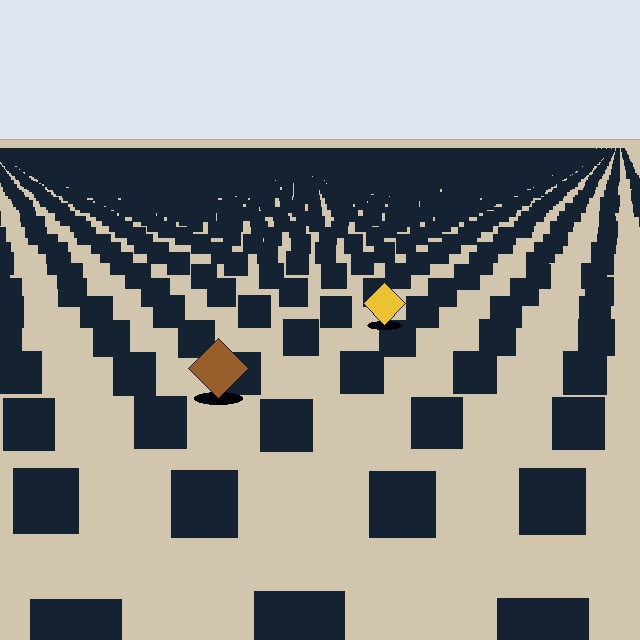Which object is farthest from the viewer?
The yellow diamond is farthest from the viewer. It appears smaller and the ground texture around it is denser.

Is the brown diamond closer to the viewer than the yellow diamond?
Yes. The brown diamond is closer — you can tell from the texture gradient: the ground texture is coarser near it.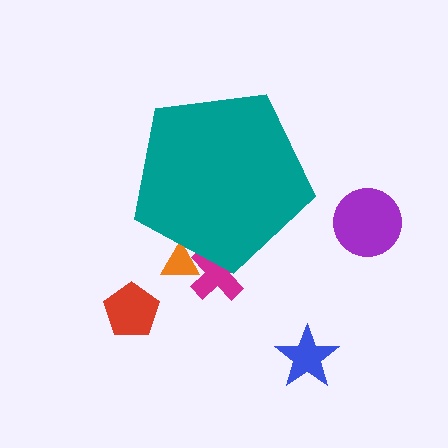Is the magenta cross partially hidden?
Yes, the magenta cross is partially hidden behind the teal pentagon.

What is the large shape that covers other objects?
A teal pentagon.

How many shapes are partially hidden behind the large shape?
2 shapes are partially hidden.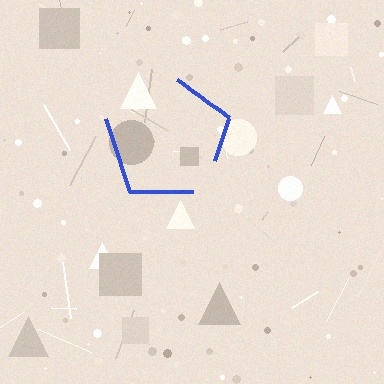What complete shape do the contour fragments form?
The contour fragments form a pentagon.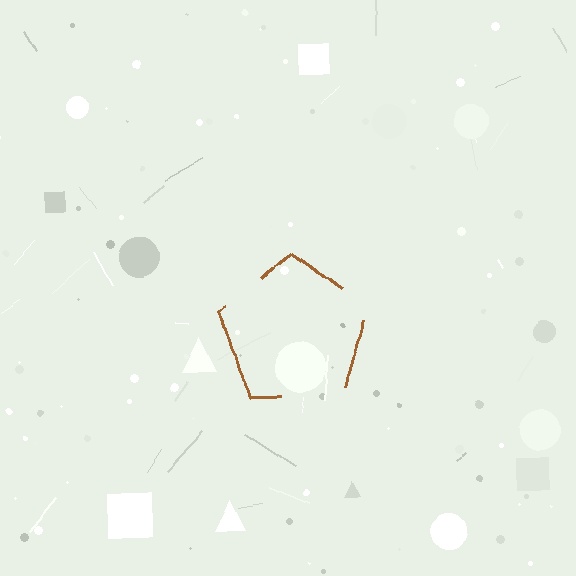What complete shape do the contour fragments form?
The contour fragments form a pentagon.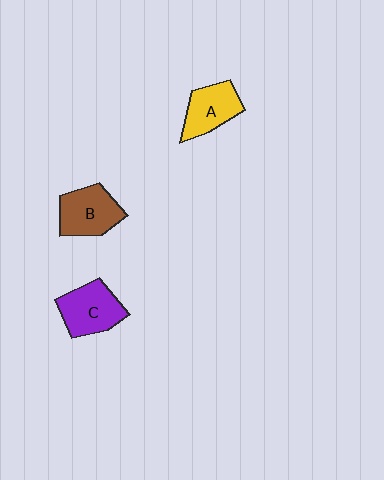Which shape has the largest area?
Shape C (purple).